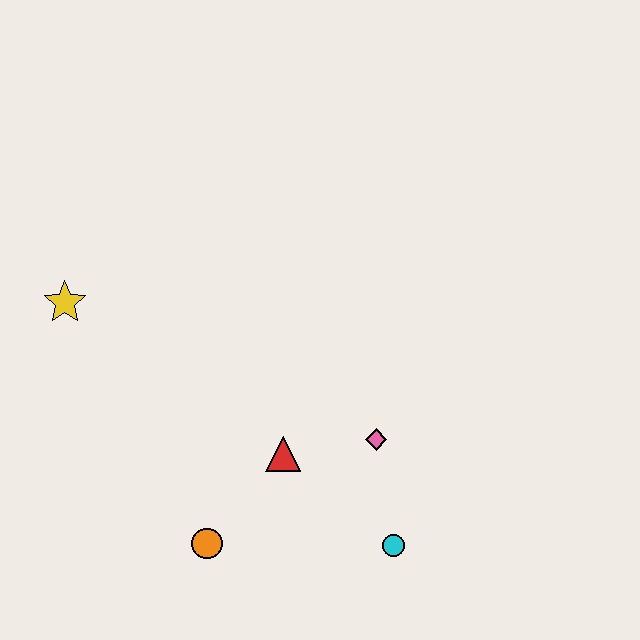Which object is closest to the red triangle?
The pink diamond is closest to the red triangle.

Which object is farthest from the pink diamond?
The yellow star is farthest from the pink diamond.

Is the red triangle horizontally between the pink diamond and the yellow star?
Yes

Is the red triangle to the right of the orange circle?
Yes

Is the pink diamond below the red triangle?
No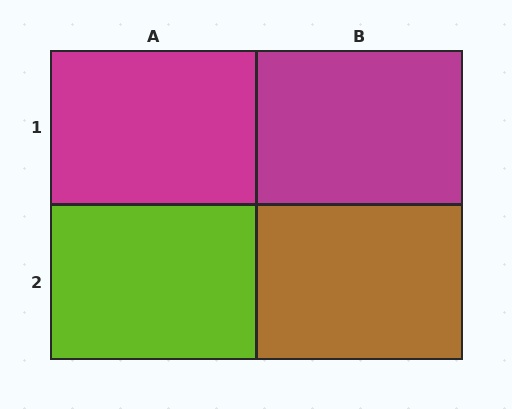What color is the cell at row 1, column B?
Magenta.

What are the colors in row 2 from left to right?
Lime, brown.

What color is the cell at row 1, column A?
Magenta.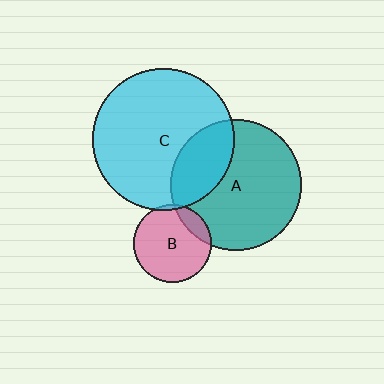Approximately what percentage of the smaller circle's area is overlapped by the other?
Approximately 5%.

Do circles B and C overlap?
Yes.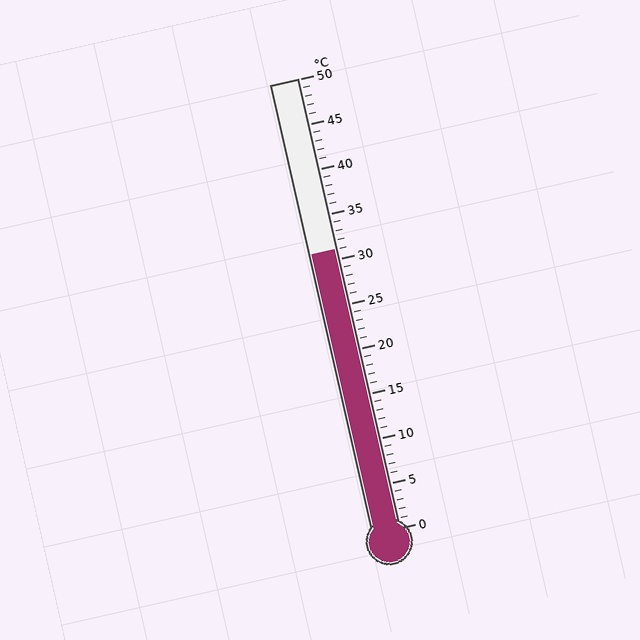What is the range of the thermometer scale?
The thermometer scale ranges from 0°C to 50°C.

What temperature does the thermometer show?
The thermometer shows approximately 31°C.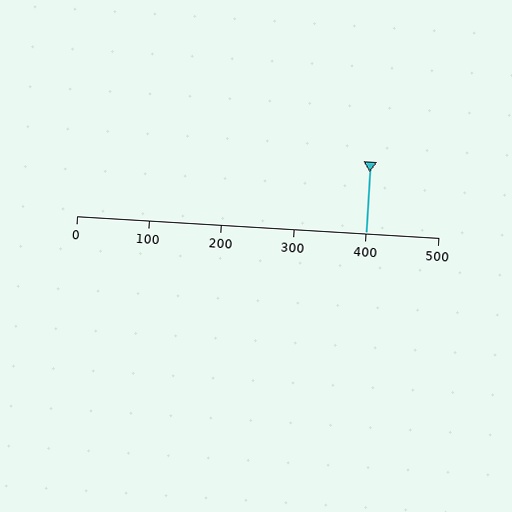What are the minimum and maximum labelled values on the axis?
The axis runs from 0 to 500.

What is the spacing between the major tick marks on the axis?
The major ticks are spaced 100 apart.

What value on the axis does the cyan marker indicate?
The marker indicates approximately 400.